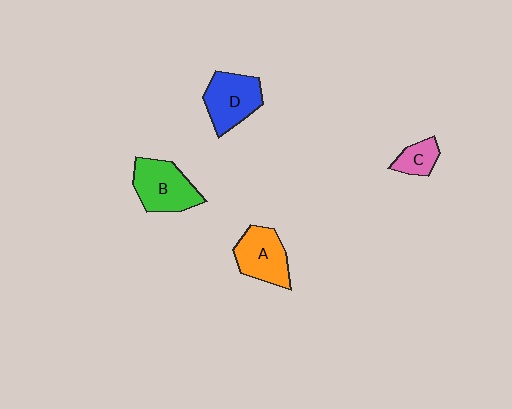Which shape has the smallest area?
Shape C (pink).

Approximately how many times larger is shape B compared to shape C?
Approximately 2.2 times.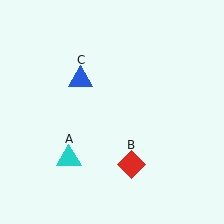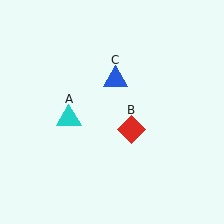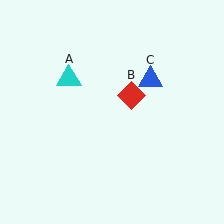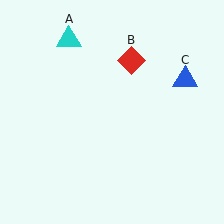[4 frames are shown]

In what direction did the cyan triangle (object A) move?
The cyan triangle (object A) moved up.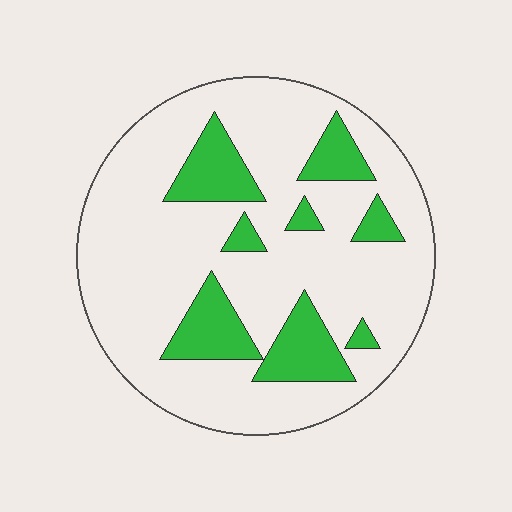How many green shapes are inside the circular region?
8.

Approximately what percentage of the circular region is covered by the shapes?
Approximately 20%.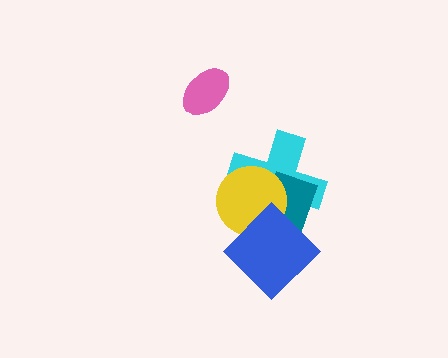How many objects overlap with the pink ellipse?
0 objects overlap with the pink ellipse.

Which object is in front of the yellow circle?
The blue diamond is in front of the yellow circle.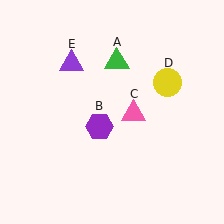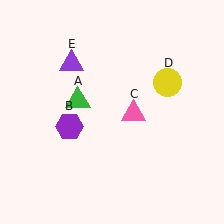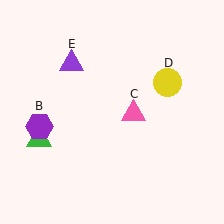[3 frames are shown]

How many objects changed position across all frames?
2 objects changed position: green triangle (object A), purple hexagon (object B).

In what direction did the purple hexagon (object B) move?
The purple hexagon (object B) moved left.